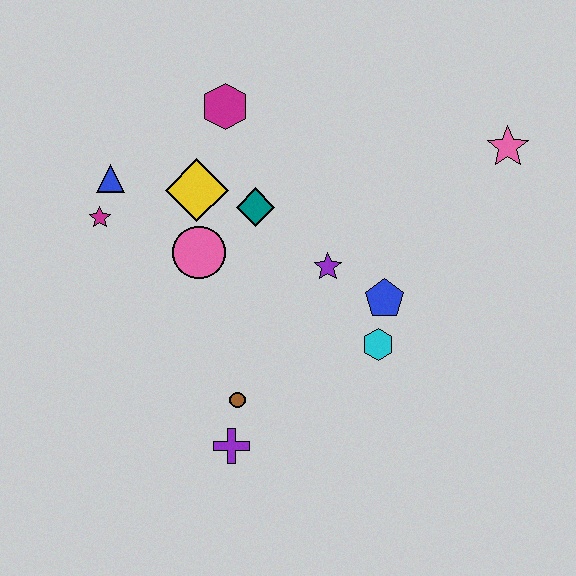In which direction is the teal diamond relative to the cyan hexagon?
The teal diamond is above the cyan hexagon.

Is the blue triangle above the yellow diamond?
Yes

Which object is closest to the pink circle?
The yellow diamond is closest to the pink circle.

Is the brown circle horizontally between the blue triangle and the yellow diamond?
No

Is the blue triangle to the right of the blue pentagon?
No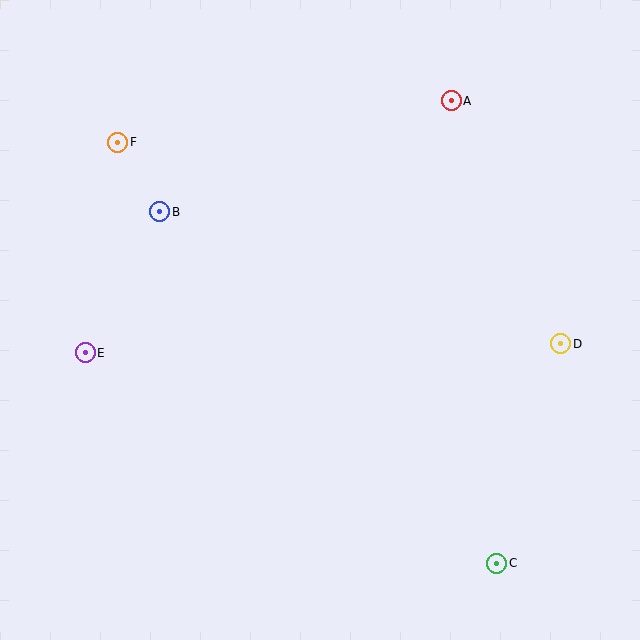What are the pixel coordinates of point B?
Point B is at (160, 212).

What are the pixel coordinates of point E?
Point E is at (85, 353).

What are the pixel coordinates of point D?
Point D is at (561, 344).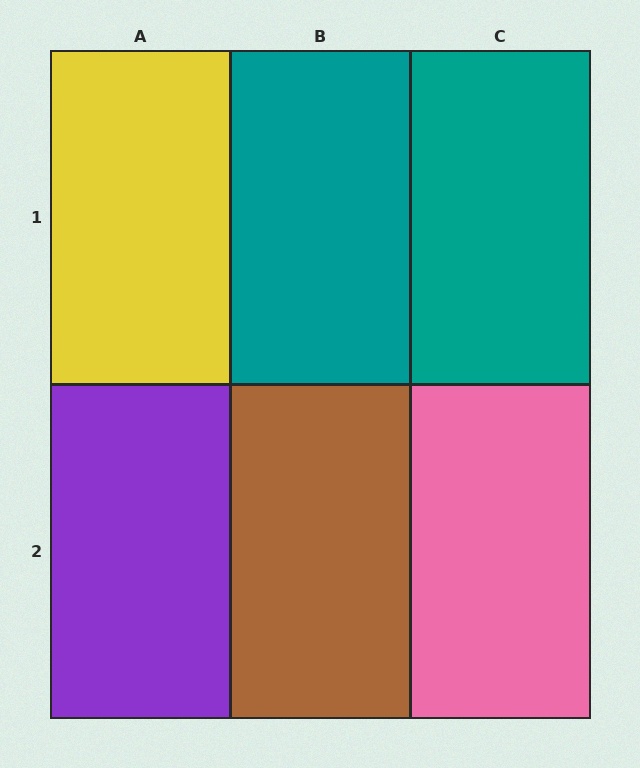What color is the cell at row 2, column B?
Brown.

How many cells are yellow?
1 cell is yellow.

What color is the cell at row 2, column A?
Purple.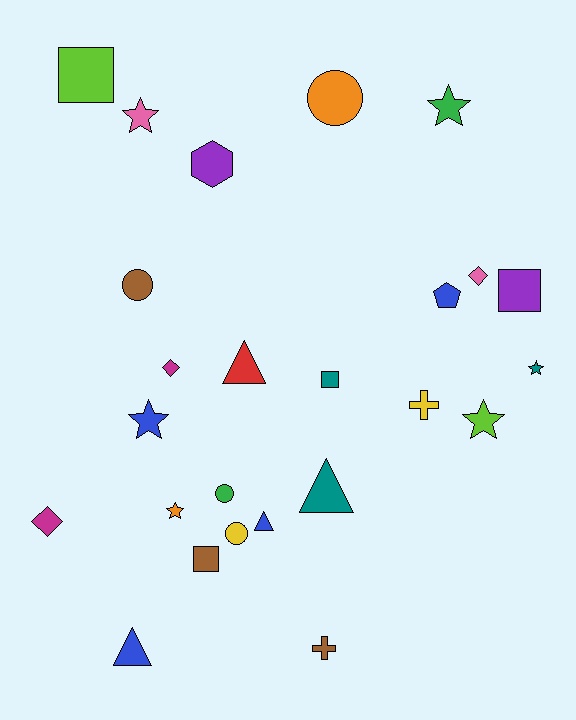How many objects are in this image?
There are 25 objects.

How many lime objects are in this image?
There are 2 lime objects.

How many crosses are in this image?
There are 2 crosses.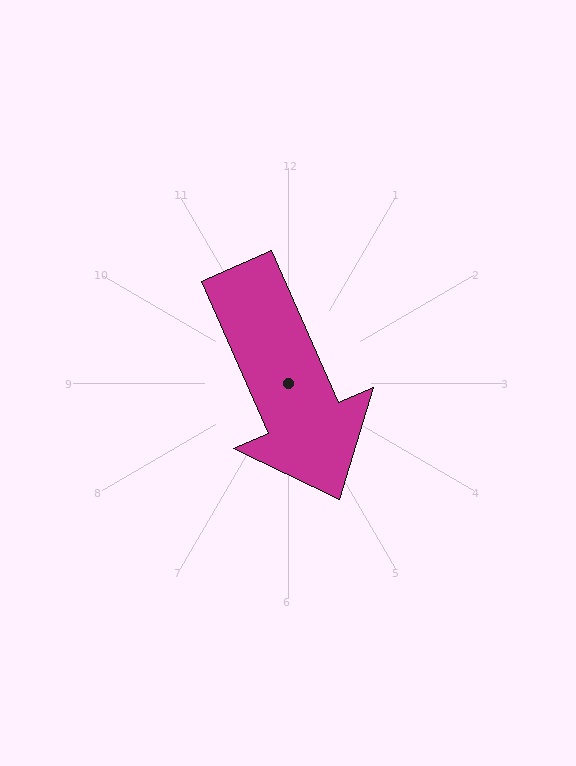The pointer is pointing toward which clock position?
Roughly 5 o'clock.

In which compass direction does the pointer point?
Southeast.